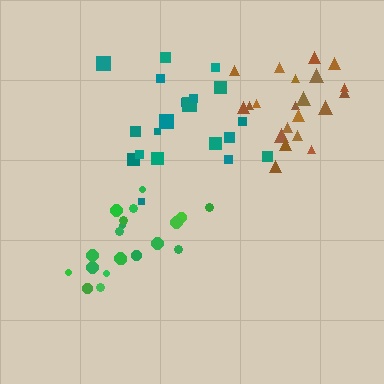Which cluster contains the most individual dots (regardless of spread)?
Brown (21).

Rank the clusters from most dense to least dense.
brown, green, teal.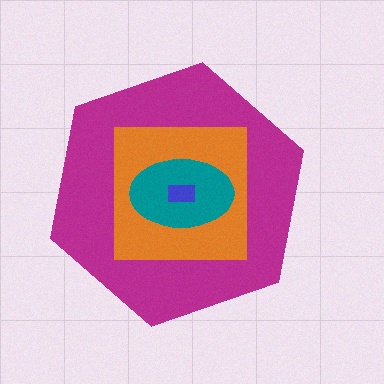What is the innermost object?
The blue rectangle.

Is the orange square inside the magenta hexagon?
Yes.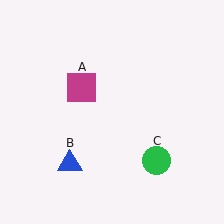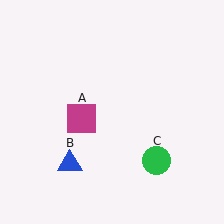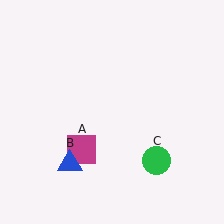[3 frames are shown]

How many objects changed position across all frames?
1 object changed position: magenta square (object A).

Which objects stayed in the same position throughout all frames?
Blue triangle (object B) and green circle (object C) remained stationary.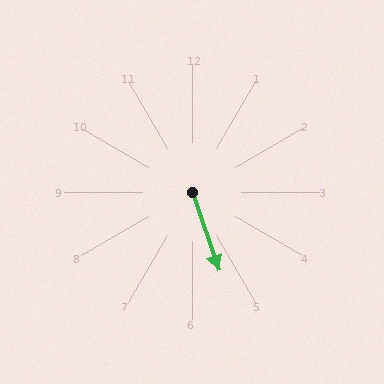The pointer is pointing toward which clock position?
Roughly 5 o'clock.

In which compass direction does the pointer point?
South.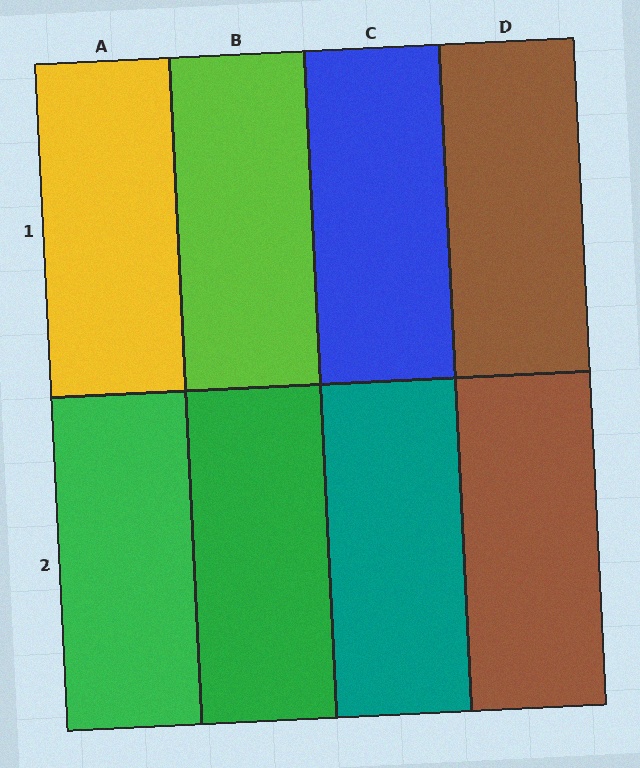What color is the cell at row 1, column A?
Yellow.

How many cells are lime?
1 cell is lime.